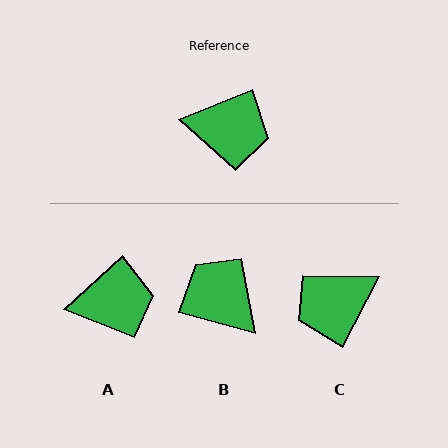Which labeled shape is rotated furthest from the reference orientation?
B, about 142 degrees away.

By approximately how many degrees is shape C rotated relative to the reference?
Approximately 139 degrees clockwise.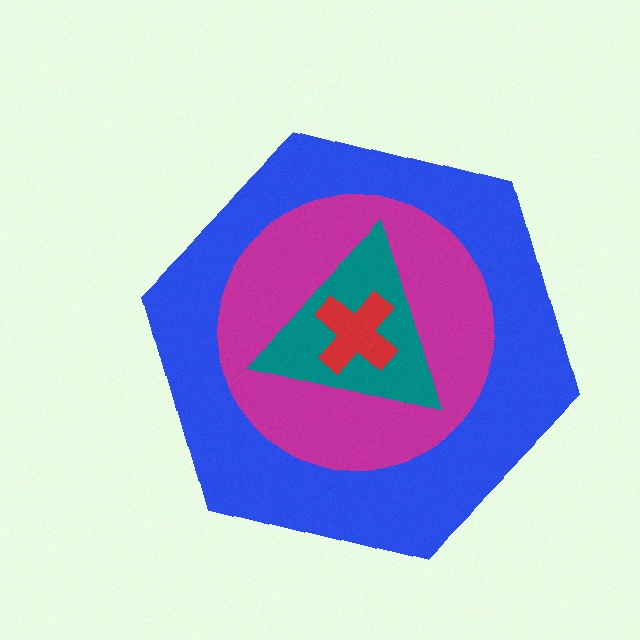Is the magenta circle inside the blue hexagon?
Yes.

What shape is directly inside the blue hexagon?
The magenta circle.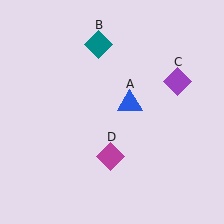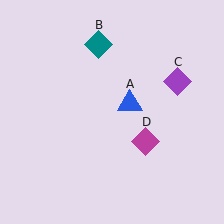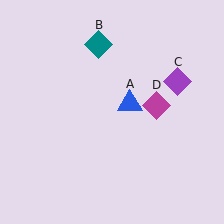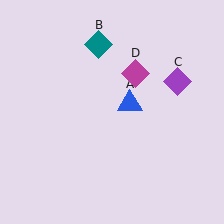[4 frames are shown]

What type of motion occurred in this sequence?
The magenta diamond (object D) rotated counterclockwise around the center of the scene.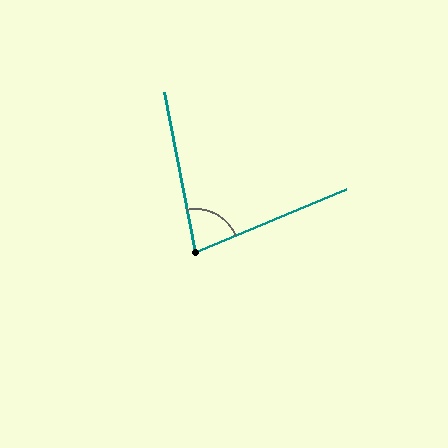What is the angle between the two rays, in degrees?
Approximately 78 degrees.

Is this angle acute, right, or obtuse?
It is acute.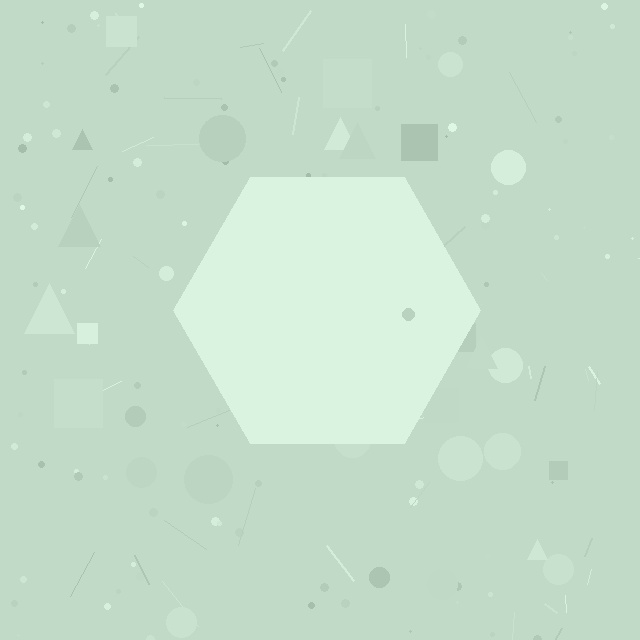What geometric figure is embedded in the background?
A hexagon is embedded in the background.